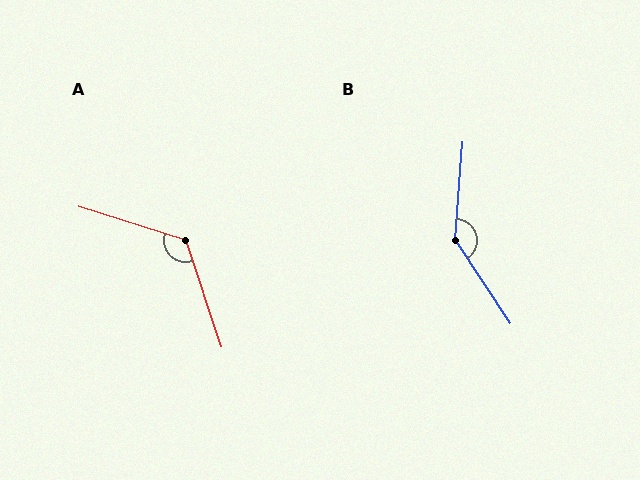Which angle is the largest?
B, at approximately 143 degrees.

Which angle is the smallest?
A, at approximately 126 degrees.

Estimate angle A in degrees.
Approximately 126 degrees.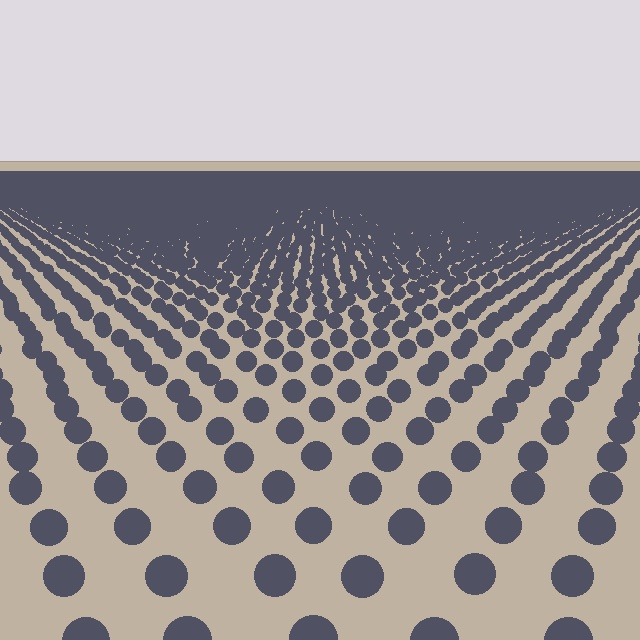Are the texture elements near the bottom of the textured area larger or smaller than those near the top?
Larger. Near the bottom, elements are closer to the viewer and appear at a bigger on-screen size.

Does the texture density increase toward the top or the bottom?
Density increases toward the top.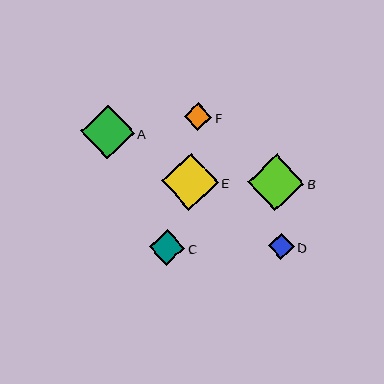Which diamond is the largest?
Diamond E is the largest with a size of approximately 57 pixels.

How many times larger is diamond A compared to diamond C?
Diamond A is approximately 1.5 times the size of diamond C.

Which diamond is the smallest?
Diamond D is the smallest with a size of approximately 26 pixels.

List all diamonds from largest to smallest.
From largest to smallest: E, B, A, C, F, D.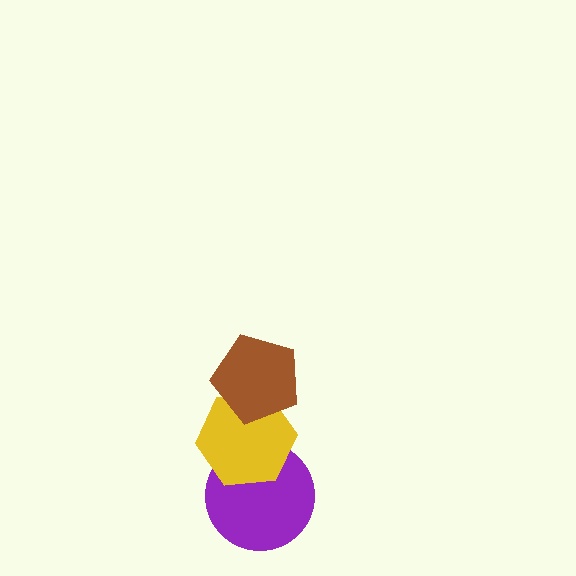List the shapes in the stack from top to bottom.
From top to bottom: the brown pentagon, the yellow hexagon, the purple circle.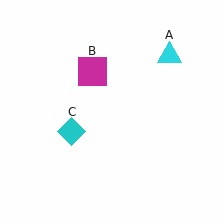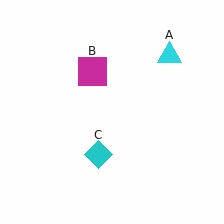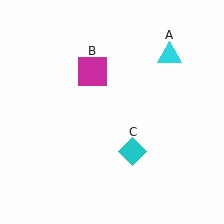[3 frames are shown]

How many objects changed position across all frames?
1 object changed position: cyan diamond (object C).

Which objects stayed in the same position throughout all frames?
Cyan triangle (object A) and magenta square (object B) remained stationary.